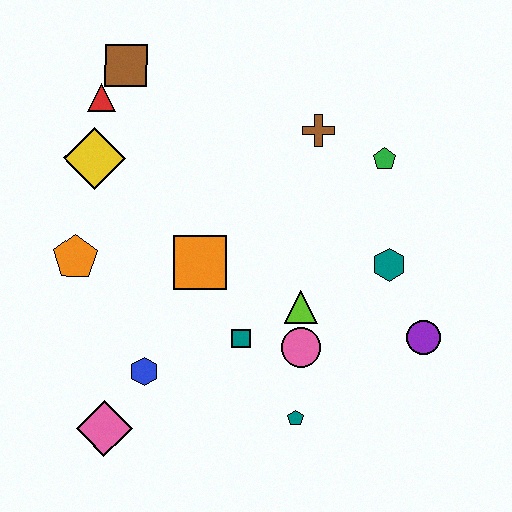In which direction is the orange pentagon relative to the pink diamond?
The orange pentagon is above the pink diamond.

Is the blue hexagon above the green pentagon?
No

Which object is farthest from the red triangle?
The purple circle is farthest from the red triangle.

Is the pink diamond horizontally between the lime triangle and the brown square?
No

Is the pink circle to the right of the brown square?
Yes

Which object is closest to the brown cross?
The green pentagon is closest to the brown cross.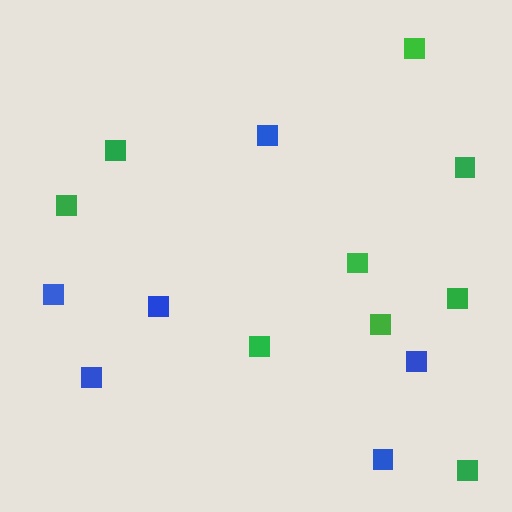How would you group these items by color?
There are 2 groups: one group of green squares (9) and one group of blue squares (6).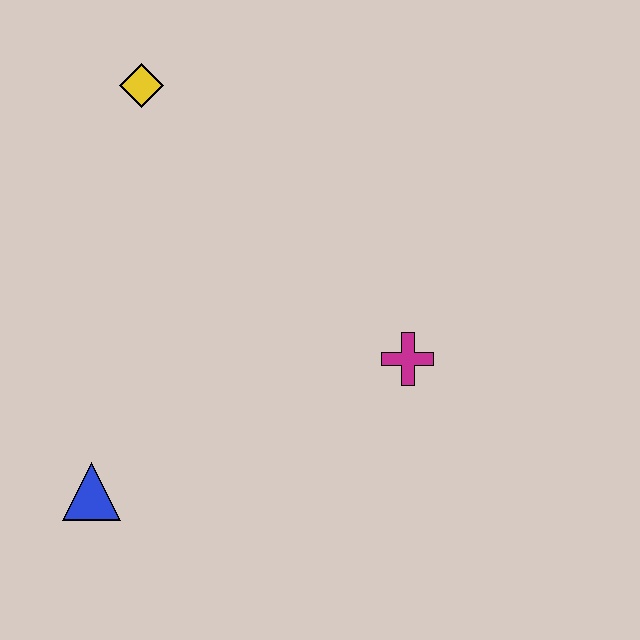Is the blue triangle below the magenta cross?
Yes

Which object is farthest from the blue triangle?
The yellow diamond is farthest from the blue triangle.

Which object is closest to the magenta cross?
The blue triangle is closest to the magenta cross.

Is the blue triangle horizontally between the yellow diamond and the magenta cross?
No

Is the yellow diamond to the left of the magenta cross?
Yes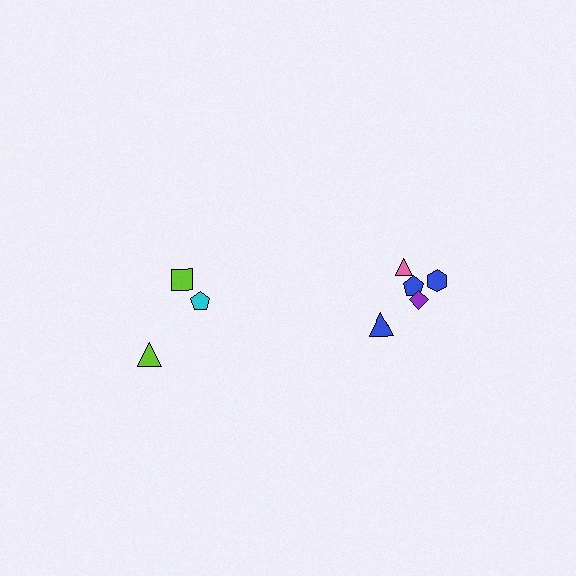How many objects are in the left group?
There are 3 objects.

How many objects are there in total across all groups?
There are 8 objects.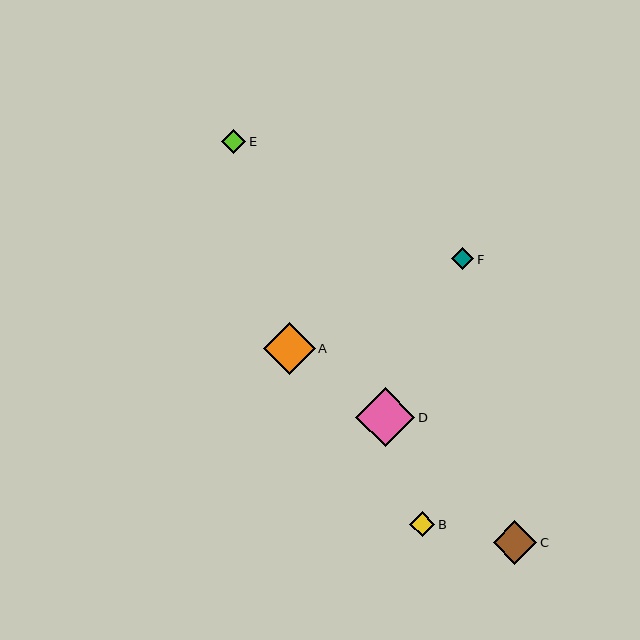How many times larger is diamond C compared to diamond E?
Diamond C is approximately 1.8 times the size of diamond E.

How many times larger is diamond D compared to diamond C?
Diamond D is approximately 1.4 times the size of diamond C.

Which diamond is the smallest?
Diamond F is the smallest with a size of approximately 23 pixels.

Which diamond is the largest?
Diamond D is the largest with a size of approximately 59 pixels.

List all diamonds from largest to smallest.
From largest to smallest: D, A, C, B, E, F.